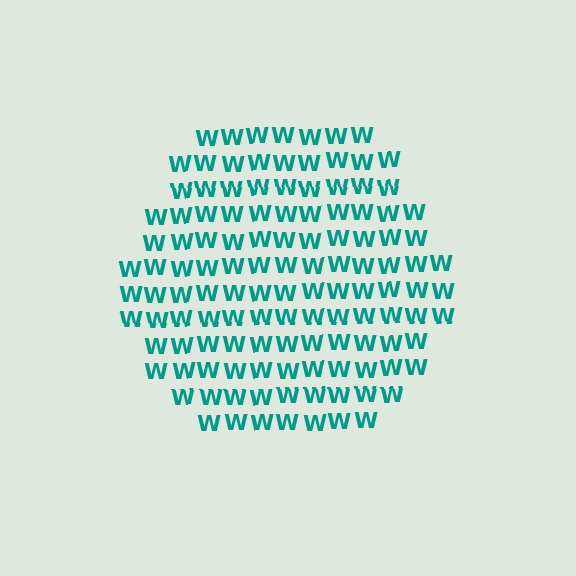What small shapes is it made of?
It is made of small letter W's.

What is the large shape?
The large shape is a hexagon.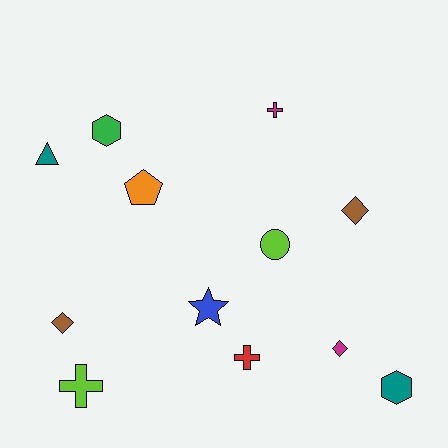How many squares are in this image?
There are no squares.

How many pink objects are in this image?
There are no pink objects.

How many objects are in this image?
There are 12 objects.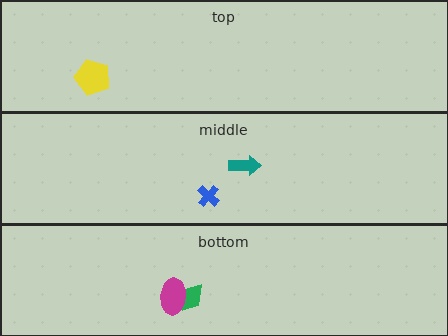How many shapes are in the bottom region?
2.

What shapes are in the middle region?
The blue cross, the teal arrow.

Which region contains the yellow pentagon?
The top region.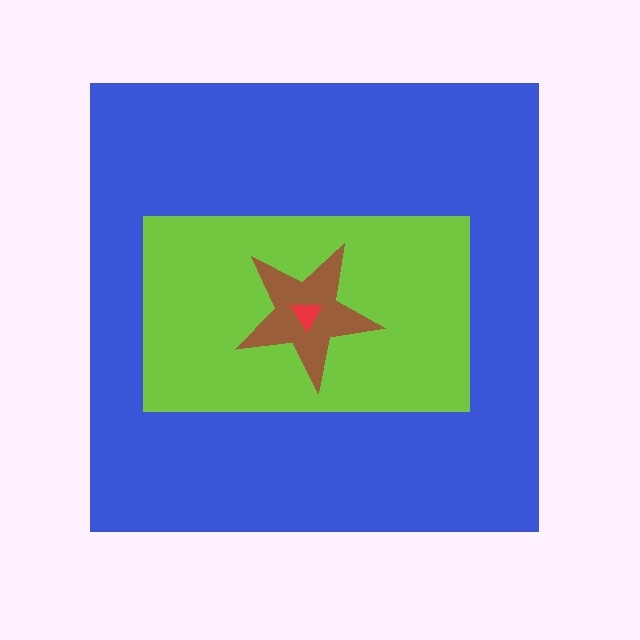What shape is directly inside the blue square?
The lime rectangle.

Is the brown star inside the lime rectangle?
Yes.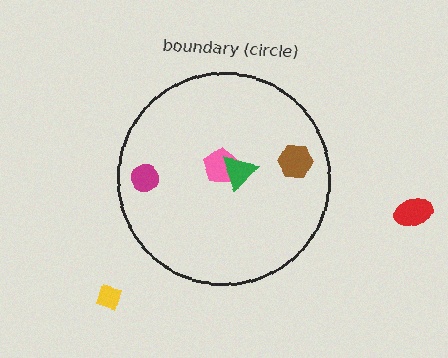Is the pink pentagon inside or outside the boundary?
Inside.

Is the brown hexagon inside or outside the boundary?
Inside.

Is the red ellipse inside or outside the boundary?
Outside.